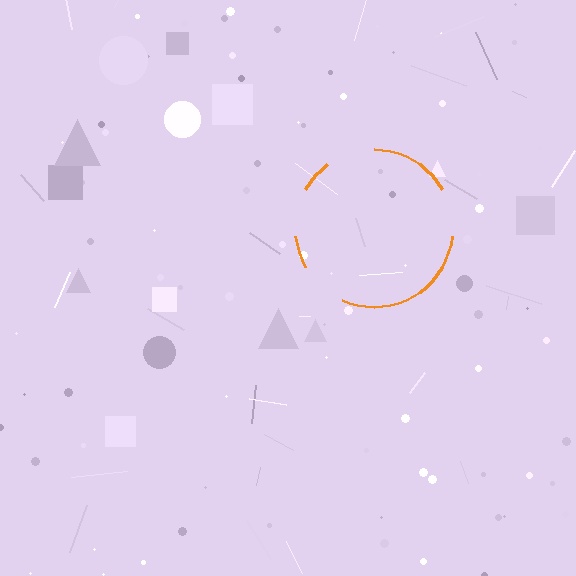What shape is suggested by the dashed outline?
The dashed outline suggests a circle.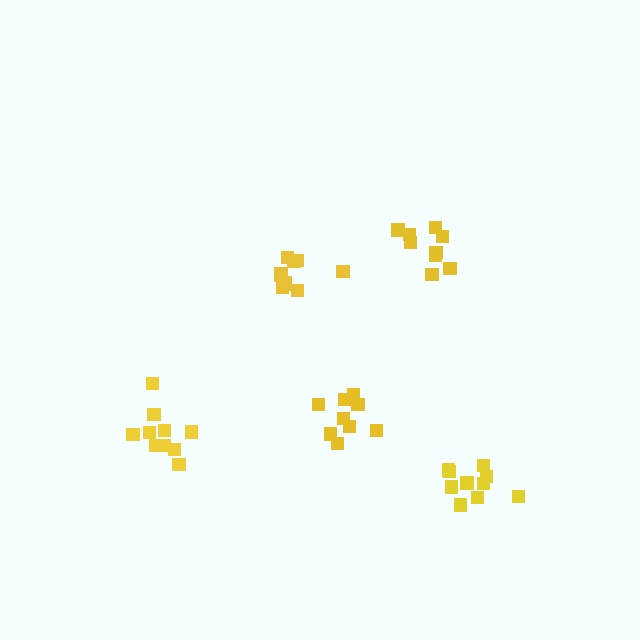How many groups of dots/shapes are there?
There are 5 groups.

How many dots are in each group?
Group 1: 9 dots, Group 2: 9 dots, Group 3: 10 dots, Group 4: 10 dots, Group 5: 10 dots (48 total).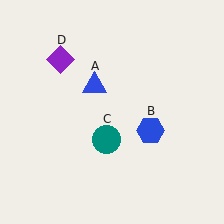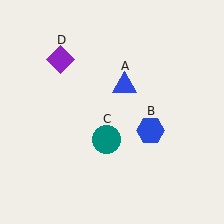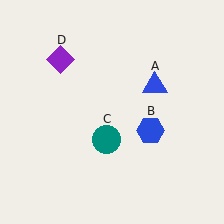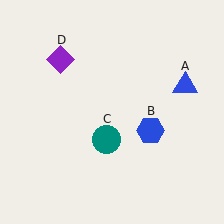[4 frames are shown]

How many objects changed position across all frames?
1 object changed position: blue triangle (object A).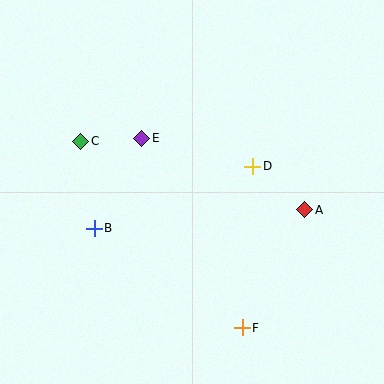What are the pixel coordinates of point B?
Point B is at (94, 228).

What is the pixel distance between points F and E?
The distance between F and E is 214 pixels.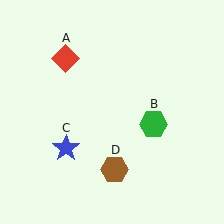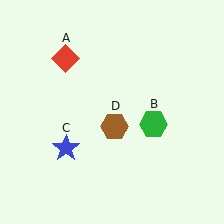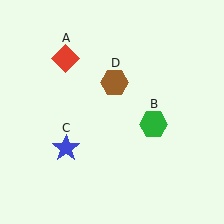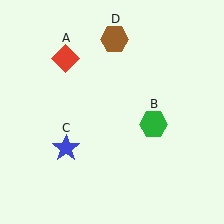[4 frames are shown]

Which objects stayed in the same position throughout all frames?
Red diamond (object A) and green hexagon (object B) and blue star (object C) remained stationary.